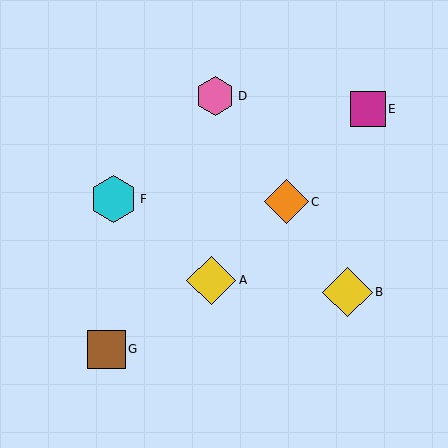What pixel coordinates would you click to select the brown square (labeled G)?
Click at (106, 349) to select the brown square G.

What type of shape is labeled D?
Shape D is a pink hexagon.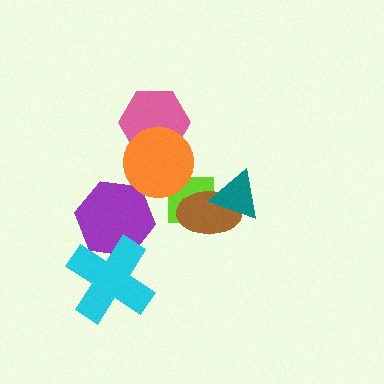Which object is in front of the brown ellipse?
The teal triangle is in front of the brown ellipse.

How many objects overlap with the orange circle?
2 objects overlap with the orange circle.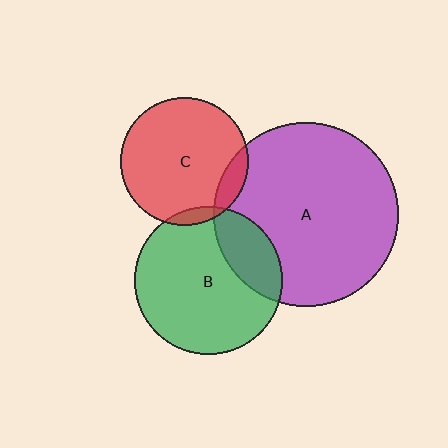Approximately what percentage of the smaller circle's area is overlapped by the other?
Approximately 5%.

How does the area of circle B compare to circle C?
Approximately 1.3 times.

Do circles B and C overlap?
Yes.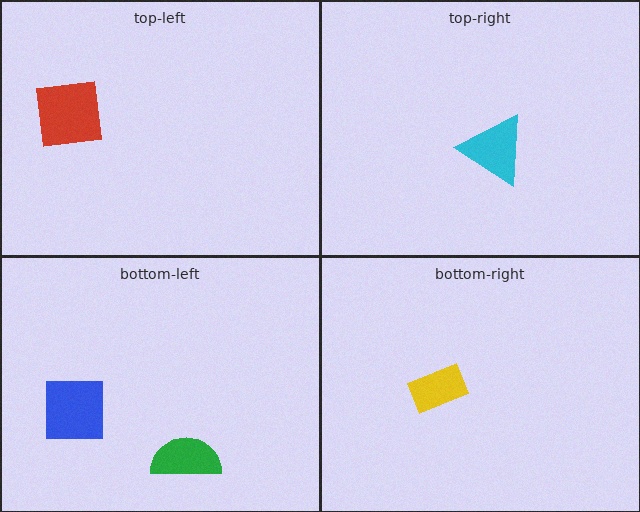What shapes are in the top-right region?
The cyan triangle.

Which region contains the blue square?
The bottom-left region.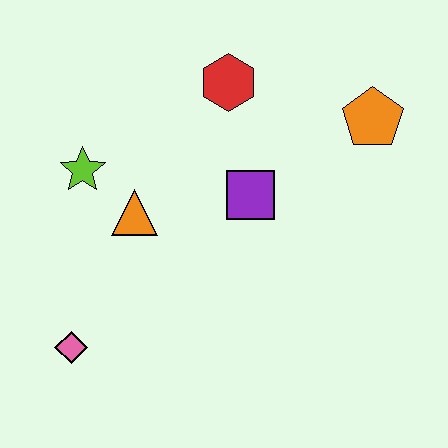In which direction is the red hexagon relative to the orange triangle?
The red hexagon is above the orange triangle.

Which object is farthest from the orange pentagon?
The pink diamond is farthest from the orange pentagon.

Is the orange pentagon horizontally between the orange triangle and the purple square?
No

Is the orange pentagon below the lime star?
No